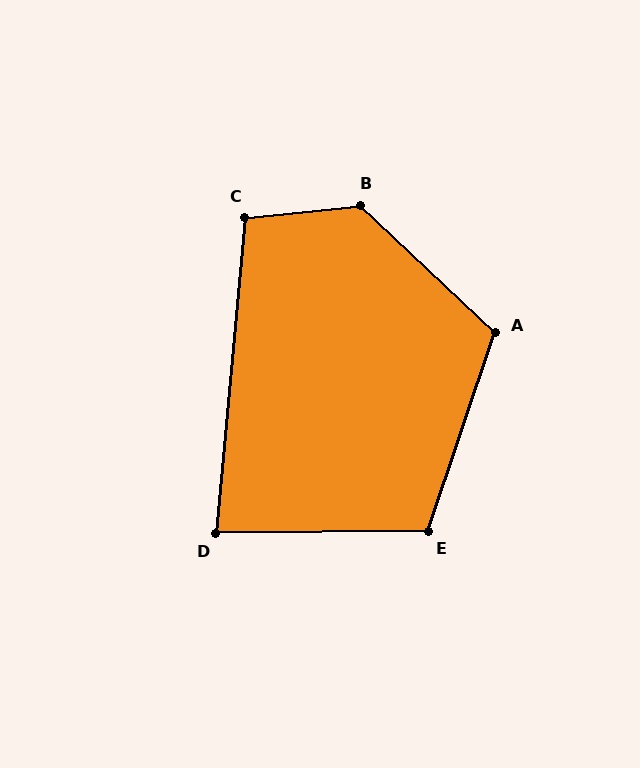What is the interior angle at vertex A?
Approximately 115 degrees (obtuse).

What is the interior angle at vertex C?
Approximately 101 degrees (obtuse).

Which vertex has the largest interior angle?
B, at approximately 131 degrees.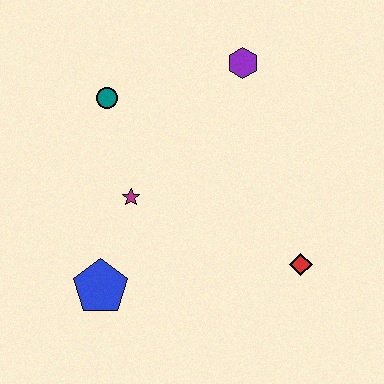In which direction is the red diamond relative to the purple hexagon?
The red diamond is below the purple hexagon.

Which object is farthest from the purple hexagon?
The blue pentagon is farthest from the purple hexagon.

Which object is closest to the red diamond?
The magenta star is closest to the red diamond.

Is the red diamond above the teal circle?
No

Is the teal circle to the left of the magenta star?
Yes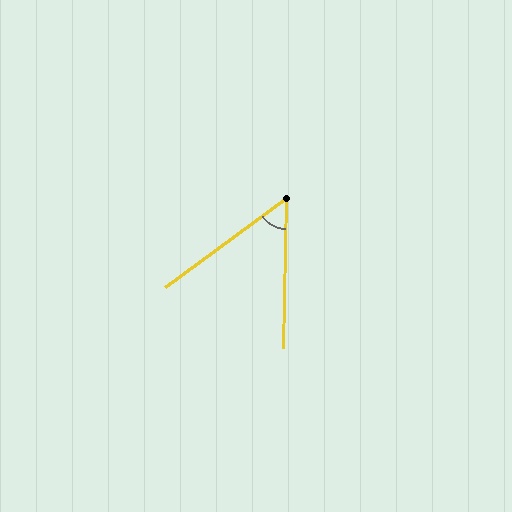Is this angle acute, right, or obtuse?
It is acute.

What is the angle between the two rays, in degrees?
Approximately 53 degrees.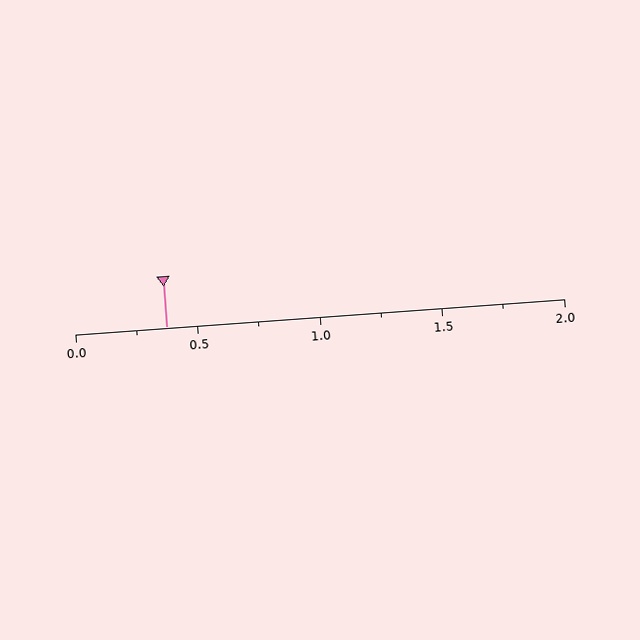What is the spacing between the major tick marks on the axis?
The major ticks are spaced 0.5 apart.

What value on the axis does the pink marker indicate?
The marker indicates approximately 0.38.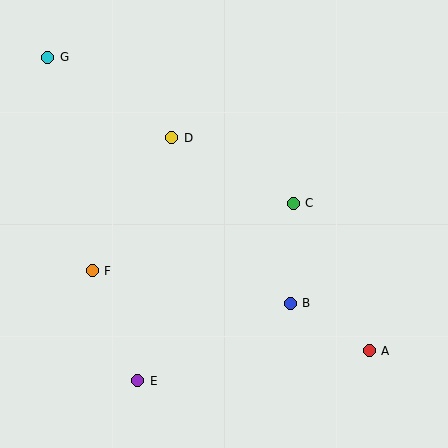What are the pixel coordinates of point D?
Point D is at (172, 138).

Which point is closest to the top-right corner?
Point C is closest to the top-right corner.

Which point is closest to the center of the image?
Point C at (293, 203) is closest to the center.